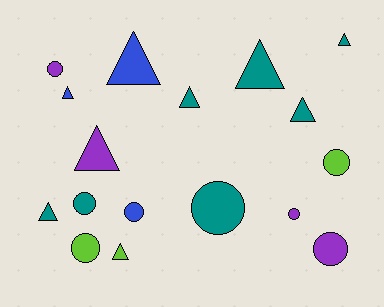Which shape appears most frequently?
Triangle, with 9 objects.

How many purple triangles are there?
There is 1 purple triangle.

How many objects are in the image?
There are 17 objects.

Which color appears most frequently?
Teal, with 7 objects.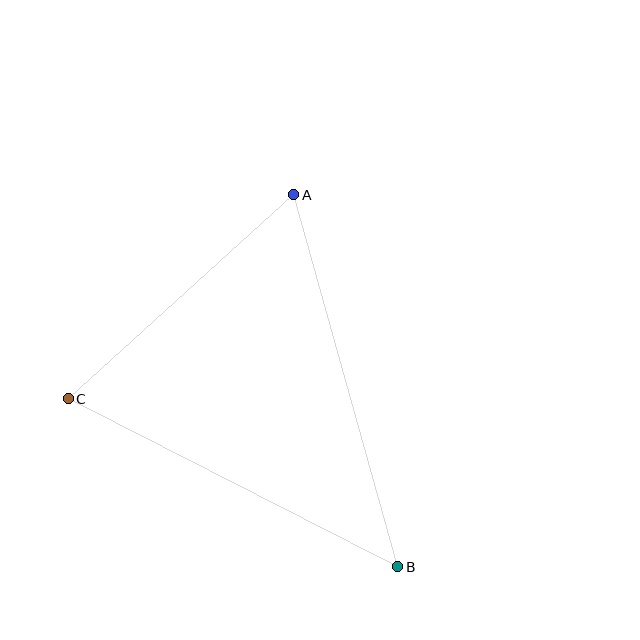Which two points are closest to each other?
Points A and C are closest to each other.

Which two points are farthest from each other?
Points A and B are farthest from each other.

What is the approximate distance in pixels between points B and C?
The distance between B and C is approximately 370 pixels.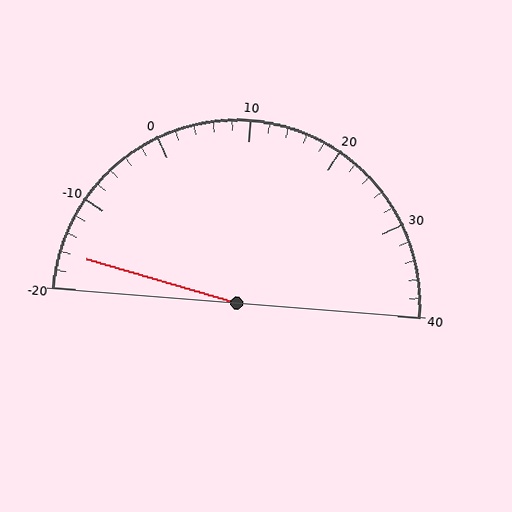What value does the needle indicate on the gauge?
The needle indicates approximately -16.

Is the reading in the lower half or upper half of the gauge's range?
The reading is in the lower half of the range (-20 to 40).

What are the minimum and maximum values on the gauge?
The gauge ranges from -20 to 40.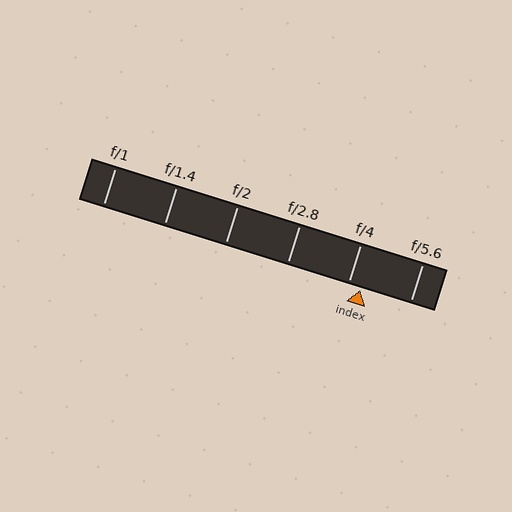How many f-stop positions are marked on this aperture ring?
There are 6 f-stop positions marked.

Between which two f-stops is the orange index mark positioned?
The index mark is between f/4 and f/5.6.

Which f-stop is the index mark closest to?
The index mark is closest to f/4.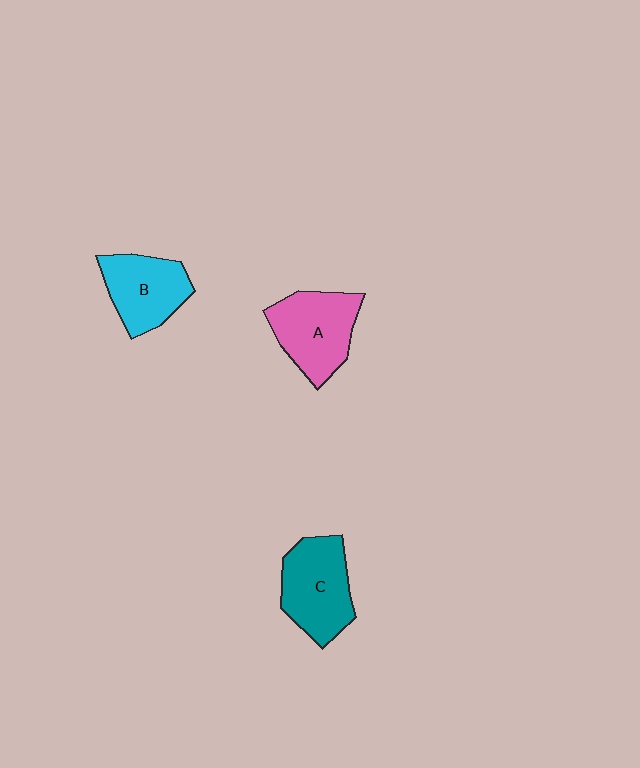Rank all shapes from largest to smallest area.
From largest to smallest: C (teal), A (pink), B (cyan).